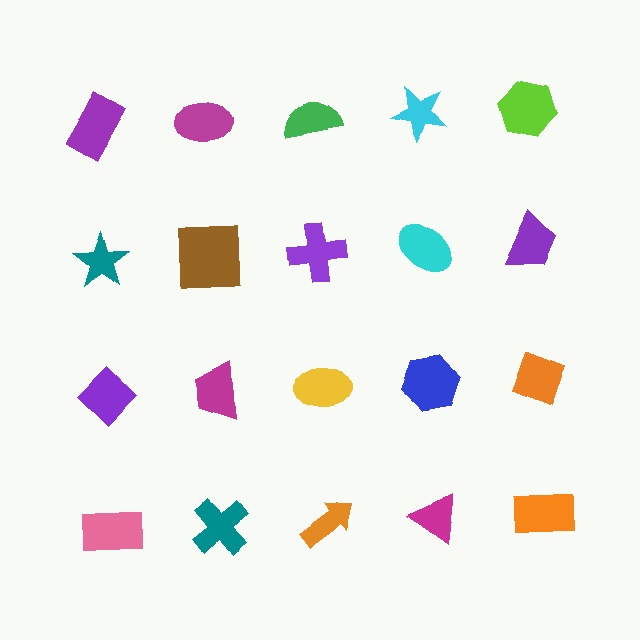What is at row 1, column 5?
A lime hexagon.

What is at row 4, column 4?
A magenta triangle.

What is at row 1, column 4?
A cyan star.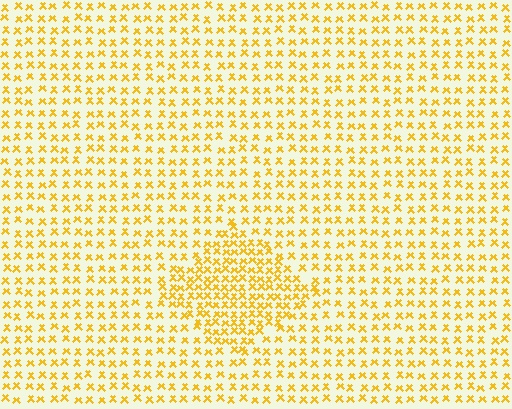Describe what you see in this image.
The image contains small yellow elements arranged at two different densities. A diamond-shaped region is visible where the elements are more densely packed than the surrounding area.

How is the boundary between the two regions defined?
The boundary is defined by a change in element density (approximately 1.8x ratio). All elements are the same color, size, and shape.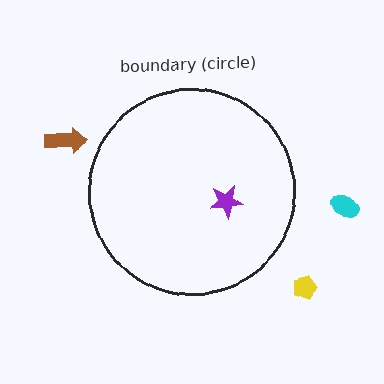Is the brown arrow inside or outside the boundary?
Outside.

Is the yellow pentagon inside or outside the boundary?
Outside.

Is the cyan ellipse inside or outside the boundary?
Outside.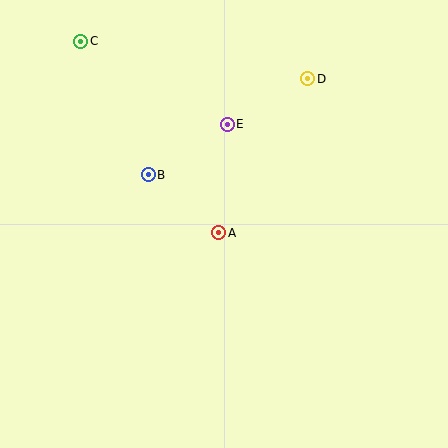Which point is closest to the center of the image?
Point A at (219, 233) is closest to the center.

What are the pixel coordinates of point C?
Point C is at (81, 41).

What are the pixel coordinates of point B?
Point B is at (148, 175).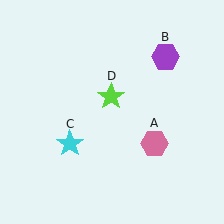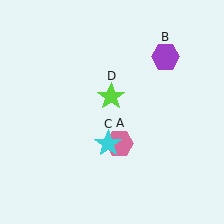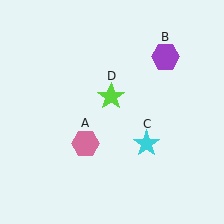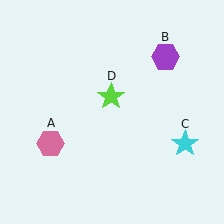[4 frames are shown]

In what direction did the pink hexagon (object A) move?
The pink hexagon (object A) moved left.